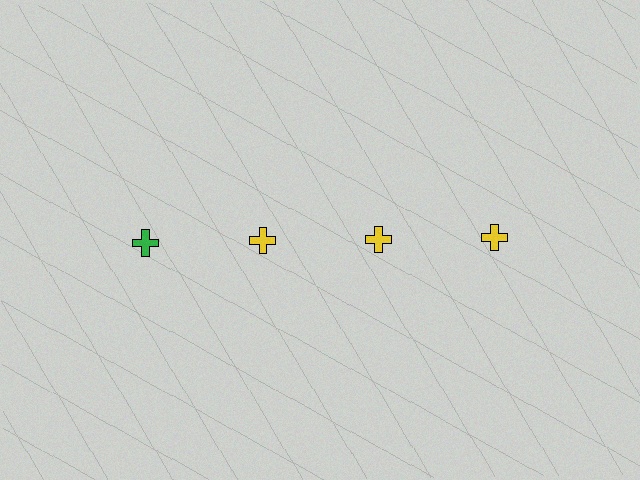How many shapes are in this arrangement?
There are 4 shapes arranged in a grid pattern.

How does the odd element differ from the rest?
It has a different color: green instead of yellow.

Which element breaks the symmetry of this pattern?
The green cross in the top row, leftmost column breaks the symmetry. All other shapes are yellow crosses.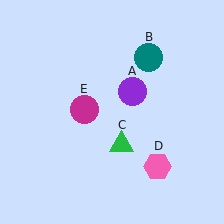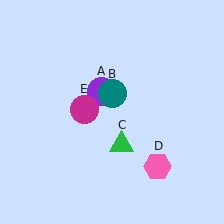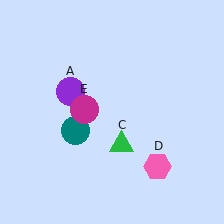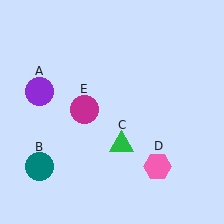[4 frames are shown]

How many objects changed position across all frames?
2 objects changed position: purple circle (object A), teal circle (object B).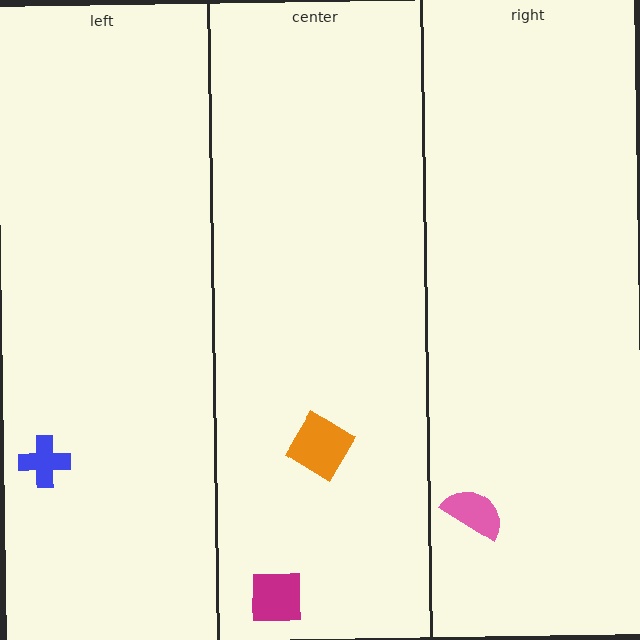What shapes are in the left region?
The blue cross.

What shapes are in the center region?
The orange diamond, the magenta square.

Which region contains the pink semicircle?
The right region.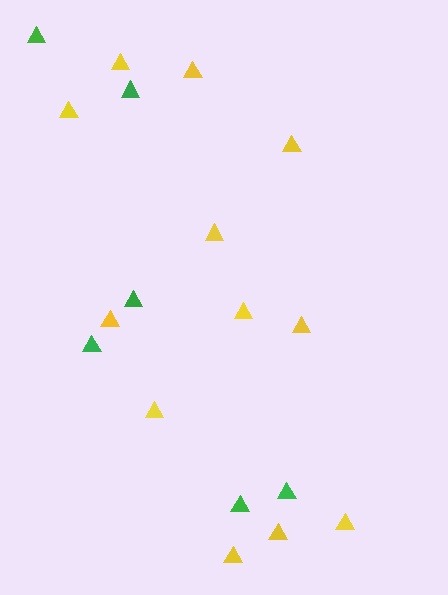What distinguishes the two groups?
There are 2 groups: one group of yellow triangles (12) and one group of green triangles (6).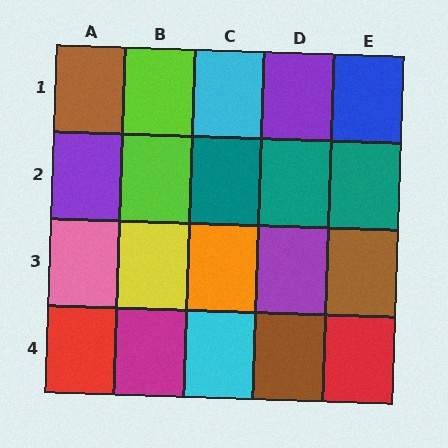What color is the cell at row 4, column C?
Cyan.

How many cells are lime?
2 cells are lime.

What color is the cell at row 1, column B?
Lime.